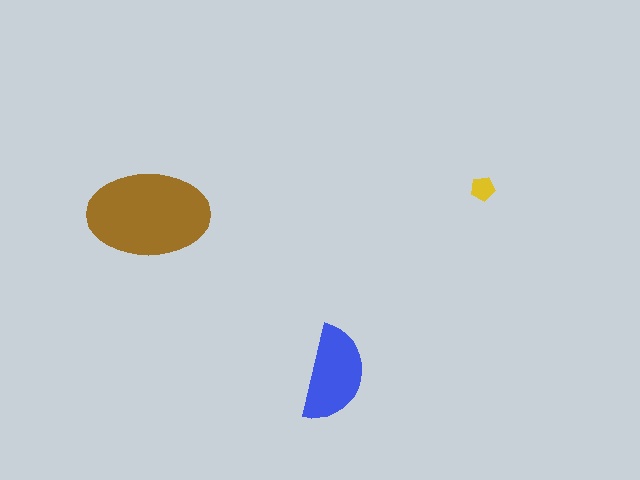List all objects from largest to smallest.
The brown ellipse, the blue semicircle, the yellow pentagon.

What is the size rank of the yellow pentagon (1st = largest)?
3rd.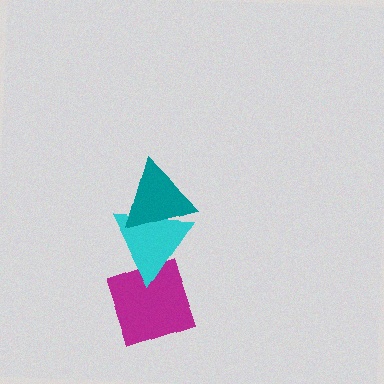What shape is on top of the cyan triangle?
The teal triangle is on top of the cyan triangle.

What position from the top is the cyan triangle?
The cyan triangle is 2nd from the top.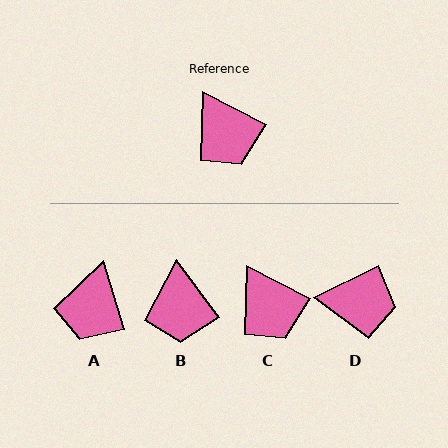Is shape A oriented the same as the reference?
No, it is off by about 45 degrees.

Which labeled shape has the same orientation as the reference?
C.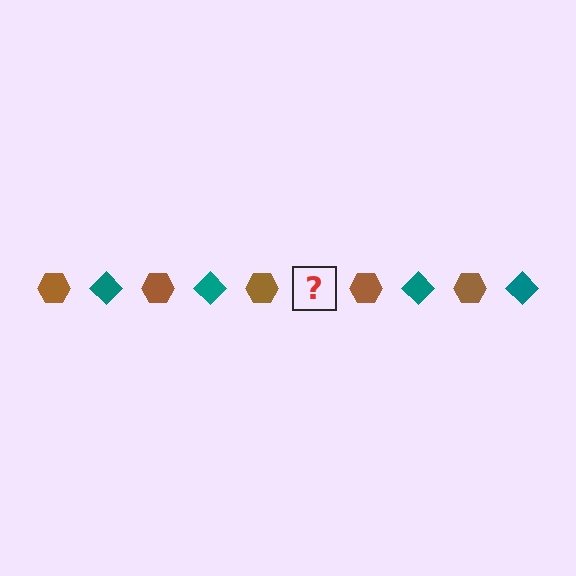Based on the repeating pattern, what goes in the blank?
The blank should be a teal diamond.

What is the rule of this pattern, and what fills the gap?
The rule is that the pattern alternates between brown hexagon and teal diamond. The gap should be filled with a teal diamond.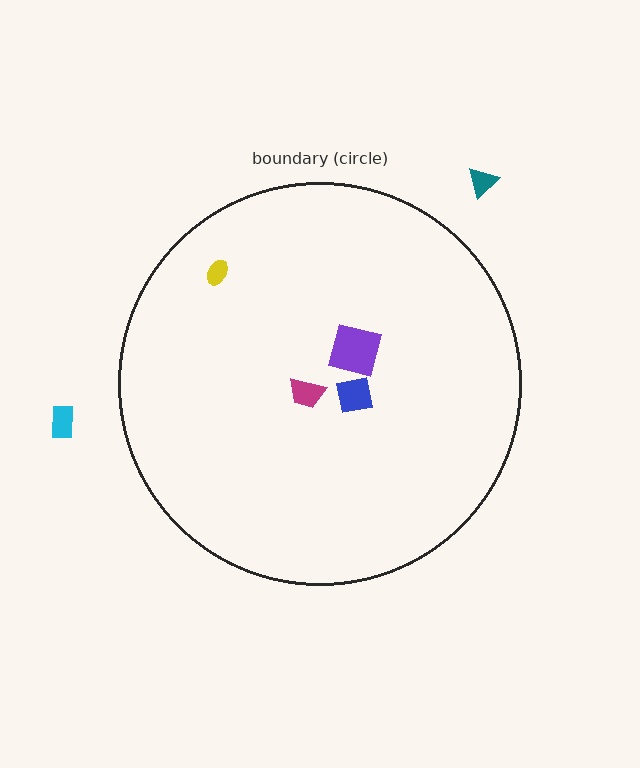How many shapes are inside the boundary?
4 inside, 2 outside.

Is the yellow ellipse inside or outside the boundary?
Inside.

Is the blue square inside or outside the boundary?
Inside.